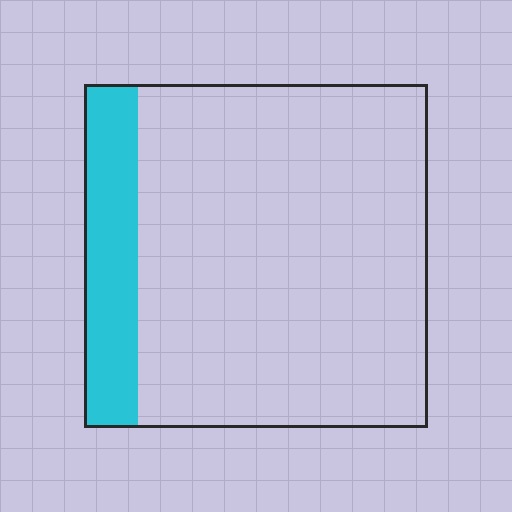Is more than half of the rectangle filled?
No.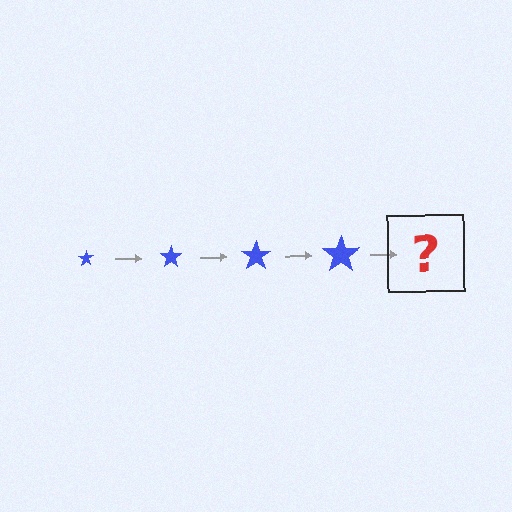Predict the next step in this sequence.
The next step is a blue star, larger than the previous one.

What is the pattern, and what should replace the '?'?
The pattern is that the star gets progressively larger each step. The '?' should be a blue star, larger than the previous one.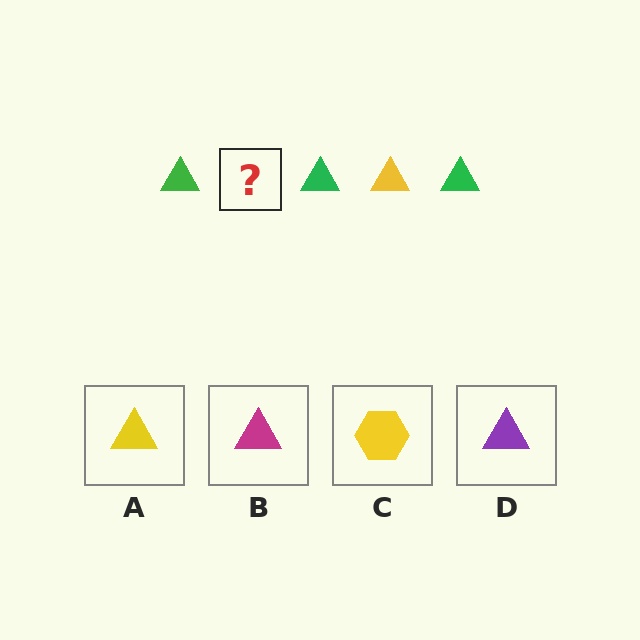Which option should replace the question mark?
Option A.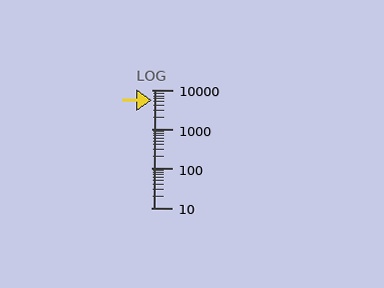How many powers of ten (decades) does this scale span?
The scale spans 3 decades, from 10 to 10000.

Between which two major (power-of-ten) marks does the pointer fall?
The pointer is between 1000 and 10000.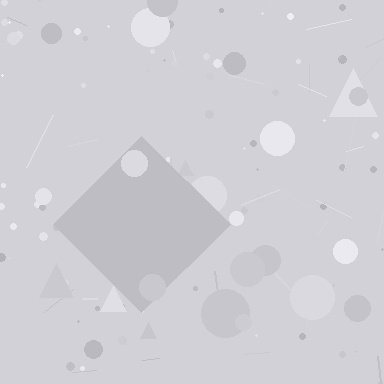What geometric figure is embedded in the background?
A diamond is embedded in the background.